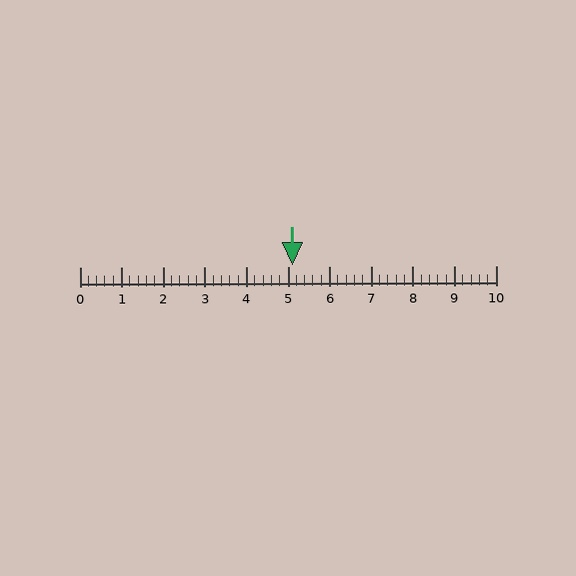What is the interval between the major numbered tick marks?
The major tick marks are spaced 1 units apart.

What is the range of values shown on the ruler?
The ruler shows values from 0 to 10.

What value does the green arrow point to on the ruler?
The green arrow points to approximately 5.1.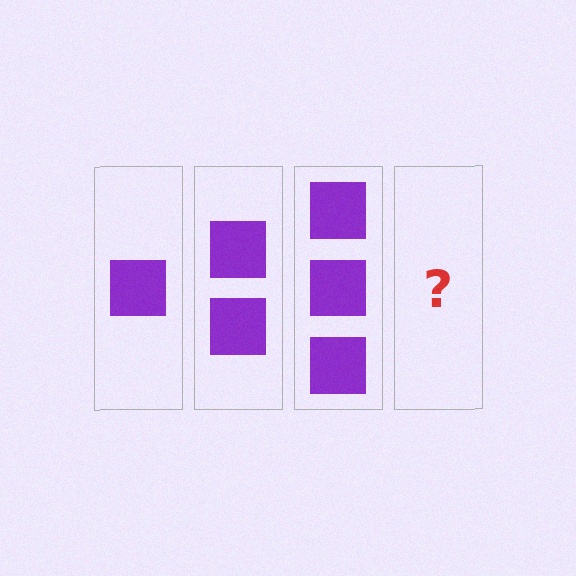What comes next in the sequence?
The next element should be 4 squares.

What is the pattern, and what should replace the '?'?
The pattern is that each step adds one more square. The '?' should be 4 squares.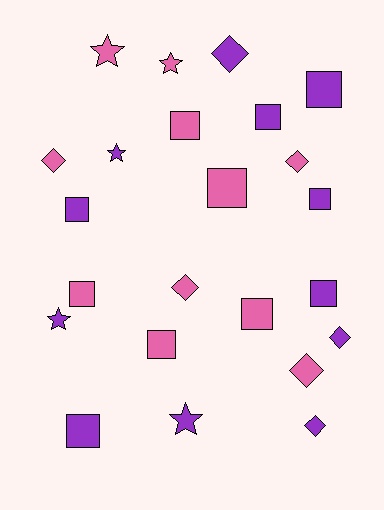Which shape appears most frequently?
Square, with 11 objects.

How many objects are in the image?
There are 23 objects.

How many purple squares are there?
There are 6 purple squares.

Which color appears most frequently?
Purple, with 12 objects.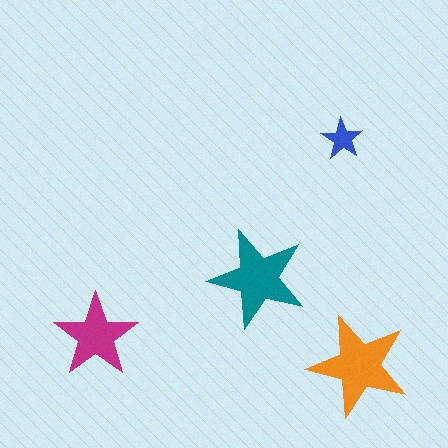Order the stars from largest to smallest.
the orange one, the teal one, the magenta one, the blue one.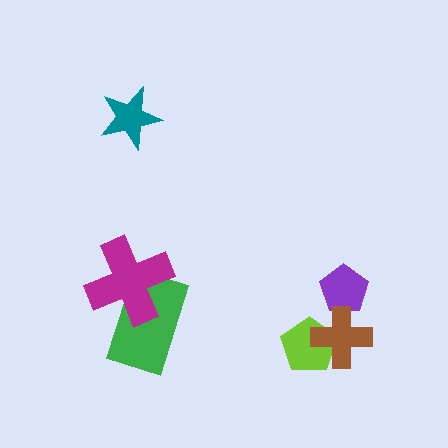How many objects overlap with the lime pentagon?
1 object overlaps with the lime pentagon.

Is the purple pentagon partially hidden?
Yes, it is partially covered by another shape.